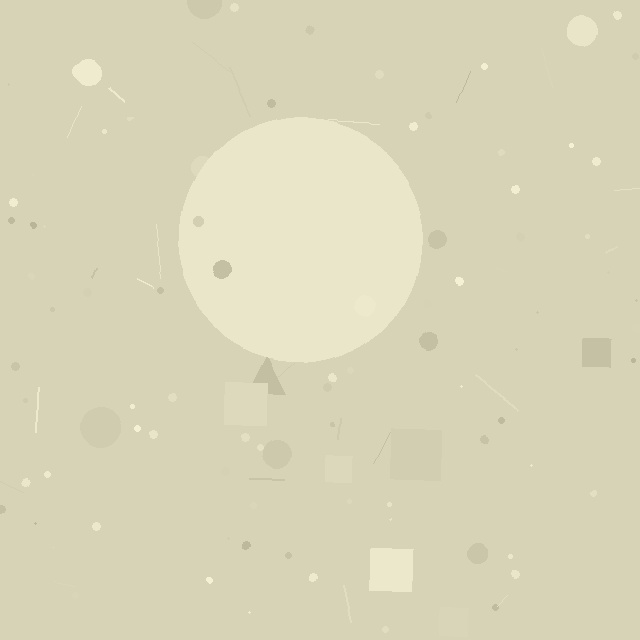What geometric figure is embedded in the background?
A circle is embedded in the background.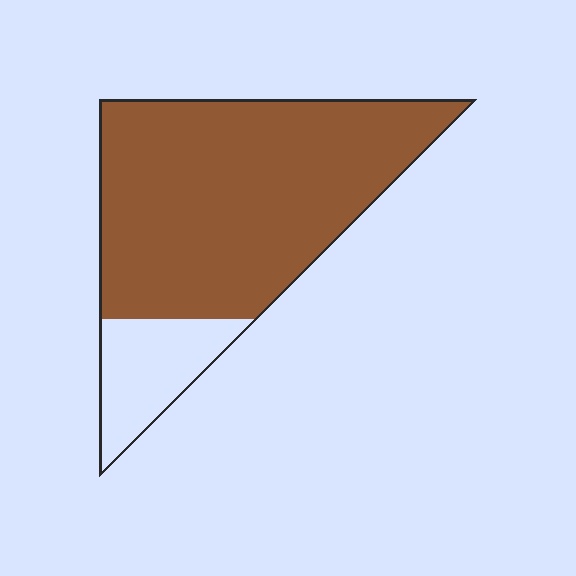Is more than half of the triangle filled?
Yes.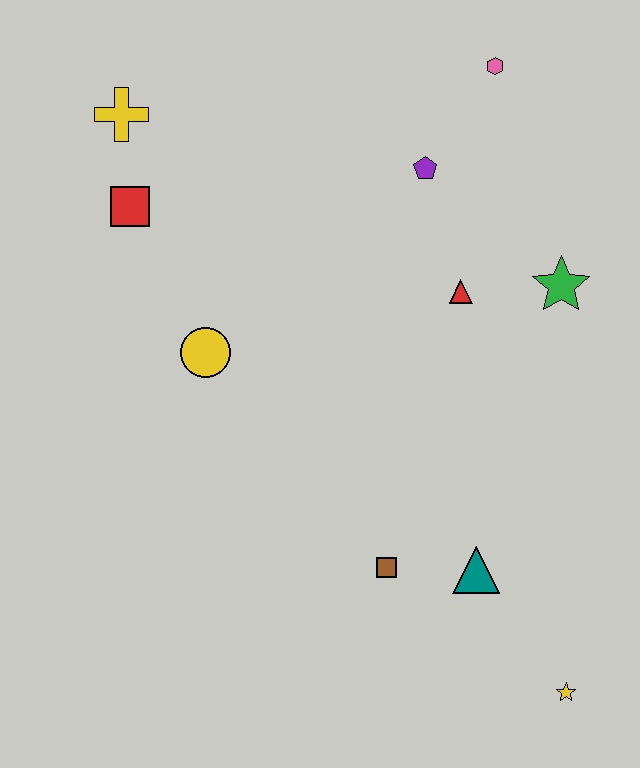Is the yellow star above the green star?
No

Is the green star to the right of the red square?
Yes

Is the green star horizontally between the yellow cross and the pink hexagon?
No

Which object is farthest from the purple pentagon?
The yellow star is farthest from the purple pentagon.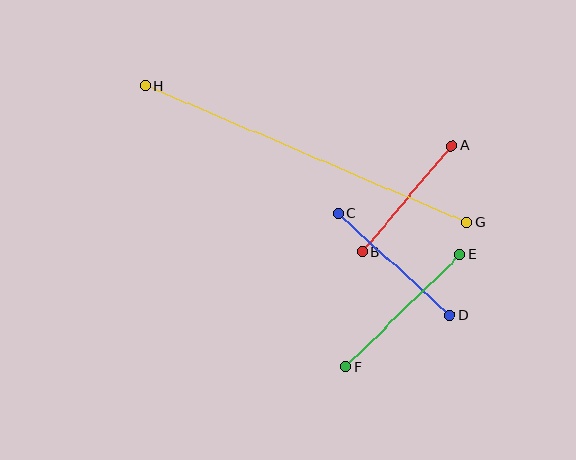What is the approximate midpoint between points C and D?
The midpoint is at approximately (394, 264) pixels.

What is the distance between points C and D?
The distance is approximately 151 pixels.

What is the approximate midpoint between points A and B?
The midpoint is at approximately (407, 199) pixels.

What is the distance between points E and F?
The distance is approximately 160 pixels.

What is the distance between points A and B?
The distance is approximately 138 pixels.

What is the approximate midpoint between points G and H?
The midpoint is at approximately (306, 154) pixels.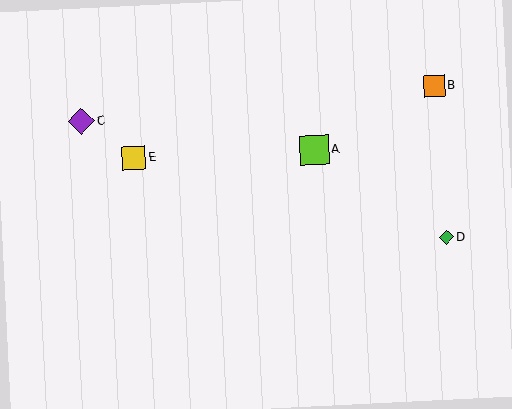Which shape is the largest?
The lime square (labeled A) is the largest.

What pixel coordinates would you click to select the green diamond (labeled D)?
Click at (446, 237) to select the green diamond D.